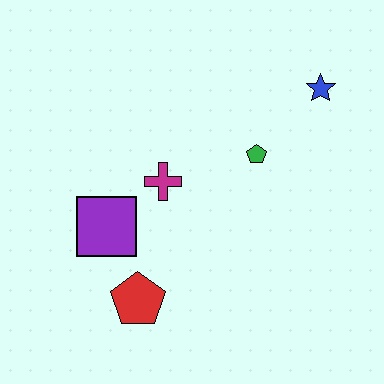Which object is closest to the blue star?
The green pentagon is closest to the blue star.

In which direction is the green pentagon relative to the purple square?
The green pentagon is to the right of the purple square.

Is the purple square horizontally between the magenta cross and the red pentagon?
No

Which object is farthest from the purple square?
The blue star is farthest from the purple square.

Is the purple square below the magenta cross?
Yes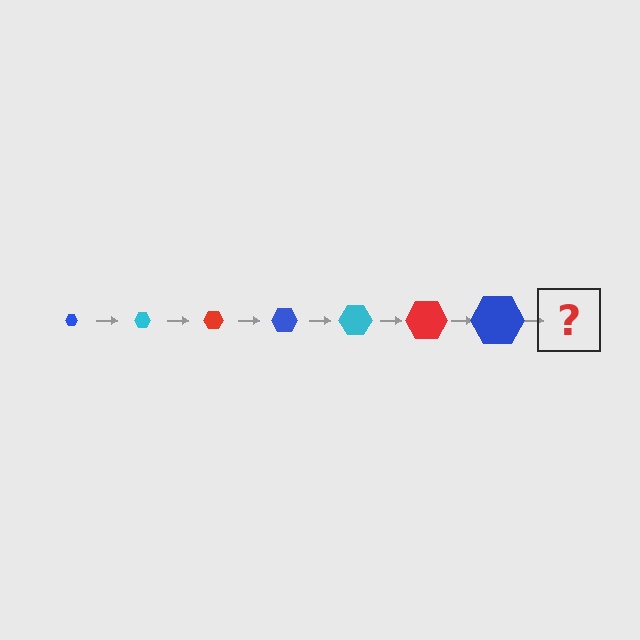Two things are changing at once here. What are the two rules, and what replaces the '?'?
The two rules are that the hexagon grows larger each step and the color cycles through blue, cyan, and red. The '?' should be a cyan hexagon, larger than the previous one.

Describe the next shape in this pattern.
It should be a cyan hexagon, larger than the previous one.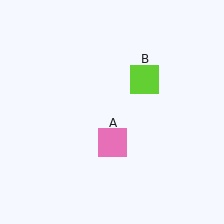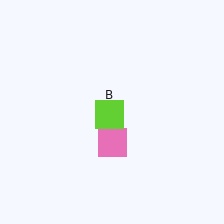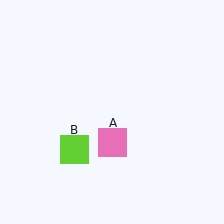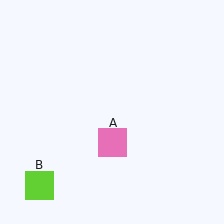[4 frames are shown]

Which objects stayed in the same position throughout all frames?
Pink square (object A) remained stationary.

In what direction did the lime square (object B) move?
The lime square (object B) moved down and to the left.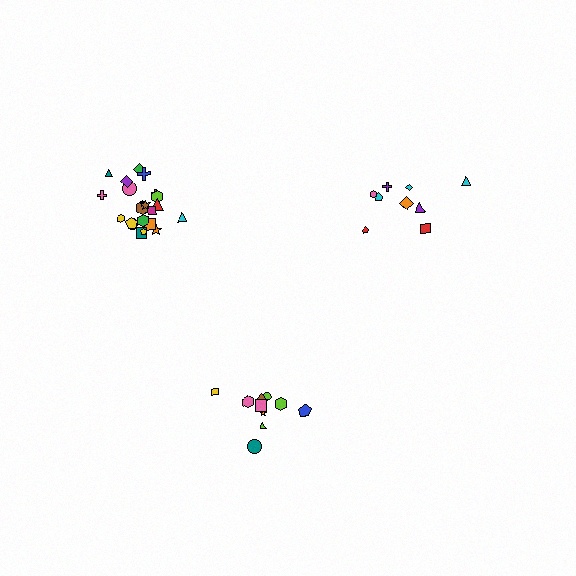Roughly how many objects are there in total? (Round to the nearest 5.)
Roughly 40 objects in total.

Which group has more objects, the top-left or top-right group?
The top-left group.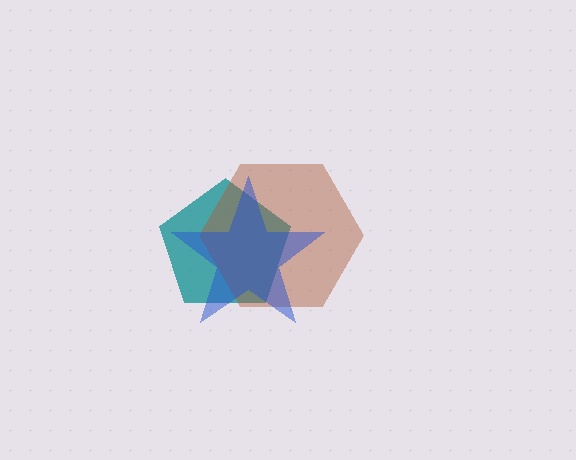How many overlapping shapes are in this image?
There are 3 overlapping shapes in the image.